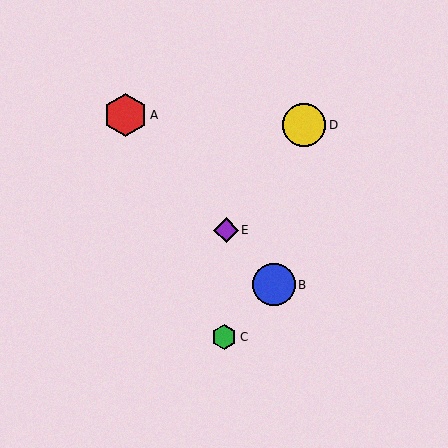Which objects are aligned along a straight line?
Objects A, B, E are aligned along a straight line.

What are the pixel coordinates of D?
Object D is at (304, 125).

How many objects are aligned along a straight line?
3 objects (A, B, E) are aligned along a straight line.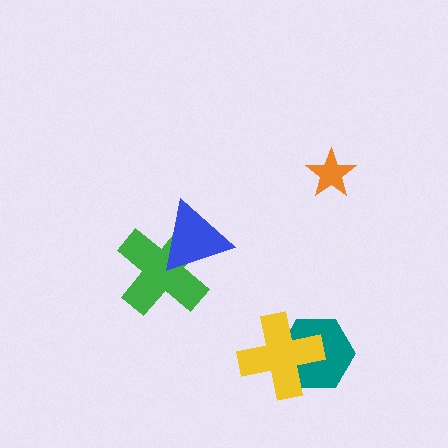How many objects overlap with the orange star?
0 objects overlap with the orange star.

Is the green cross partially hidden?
Yes, it is partially covered by another shape.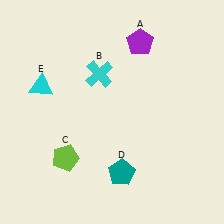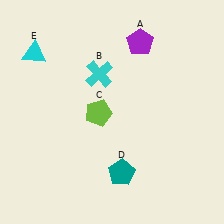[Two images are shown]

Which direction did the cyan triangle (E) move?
The cyan triangle (E) moved up.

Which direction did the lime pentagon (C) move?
The lime pentagon (C) moved up.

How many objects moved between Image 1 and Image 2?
2 objects moved between the two images.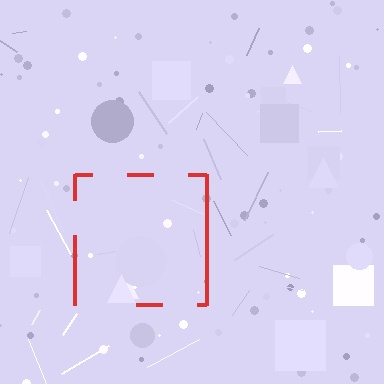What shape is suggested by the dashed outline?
The dashed outline suggests a square.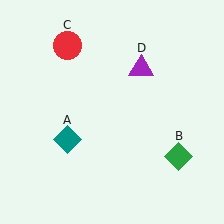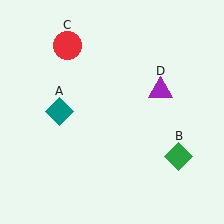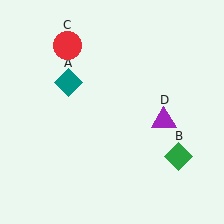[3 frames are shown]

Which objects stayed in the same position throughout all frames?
Green diamond (object B) and red circle (object C) remained stationary.